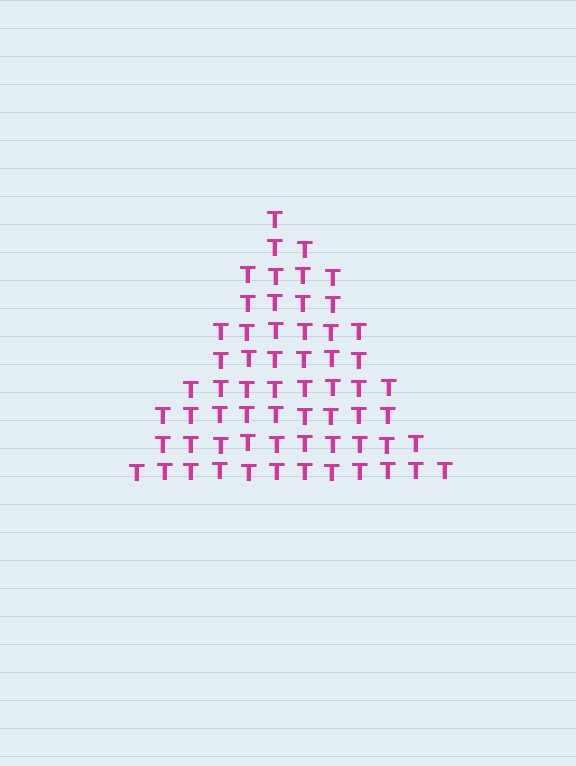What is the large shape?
The large shape is a triangle.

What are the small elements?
The small elements are letter T's.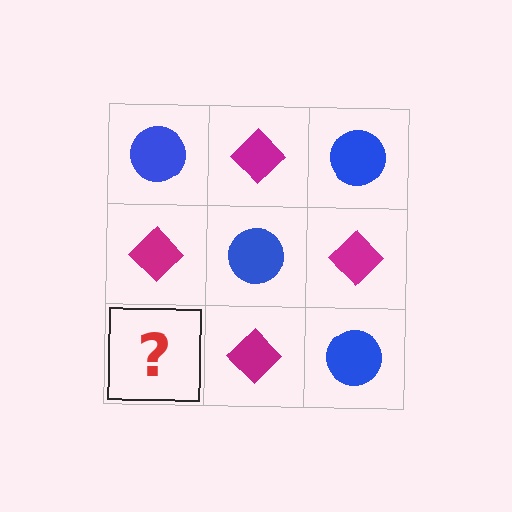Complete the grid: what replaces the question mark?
The question mark should be replaced with a blue circle.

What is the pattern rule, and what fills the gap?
The rule is that it alternates blue circle and magenta diamond in a checkerboard pattern. The gap should be filled with a blue circle.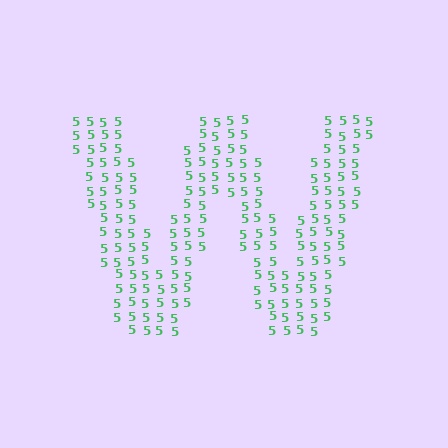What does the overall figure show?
The overall figure shows the letter W.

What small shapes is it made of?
It is made of small digit 5's.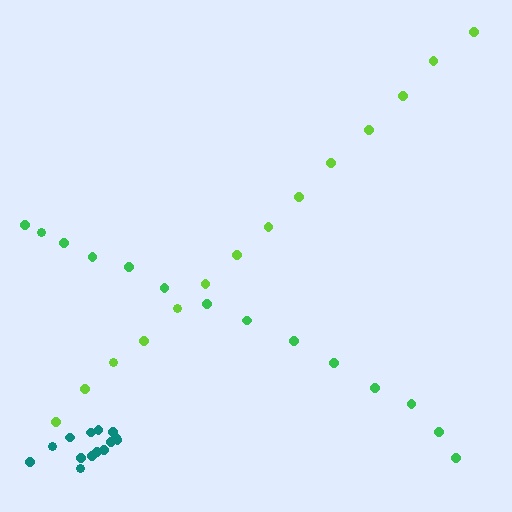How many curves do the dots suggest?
There are 3 distinct paths.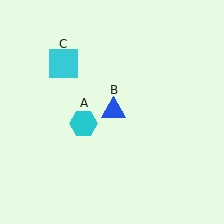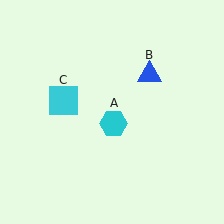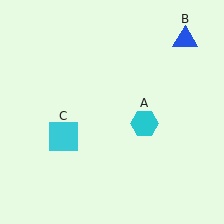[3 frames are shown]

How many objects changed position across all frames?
3 objects changed position: cyan hexagon (object A), blue triangle (object B), cyan square (object C).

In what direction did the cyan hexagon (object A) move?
The cyan hexagon (object A) moved right.